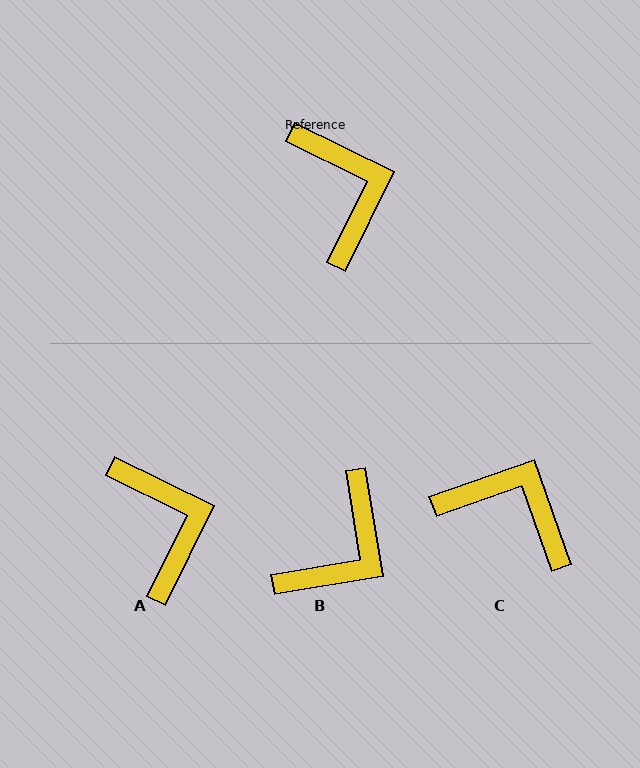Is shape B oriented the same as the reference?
No, it is off by about 54 degrees.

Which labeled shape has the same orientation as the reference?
A.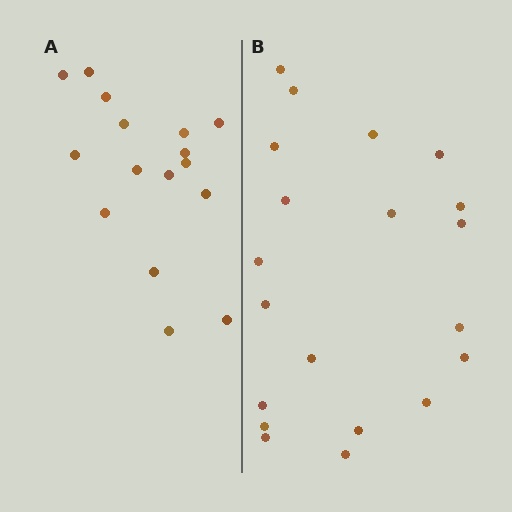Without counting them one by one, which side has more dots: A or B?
Region B (the right region) has more dots.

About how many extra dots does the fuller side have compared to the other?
Region B has about 4 more dots than region A.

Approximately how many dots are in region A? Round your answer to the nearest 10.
About 20 dots. (The exact count is 16, which rounds to 20.)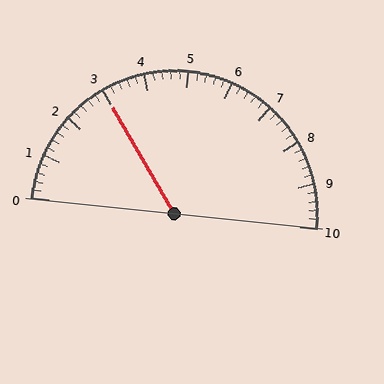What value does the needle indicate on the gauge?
The needle indicates approximately 3.0.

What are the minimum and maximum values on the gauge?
The gauge ranges from 0 to 10.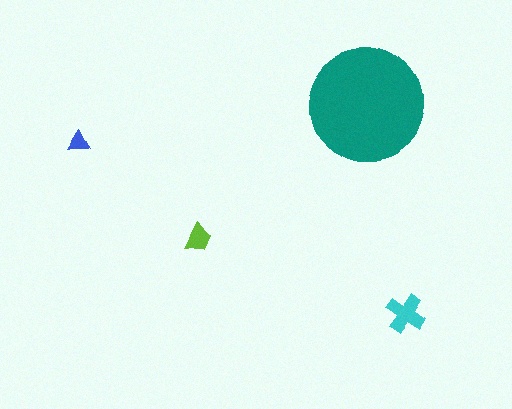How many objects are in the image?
There are 4 objects in the image.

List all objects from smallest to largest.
The blue triangle, the lime trapezoid, the cyan cross, the teal circle.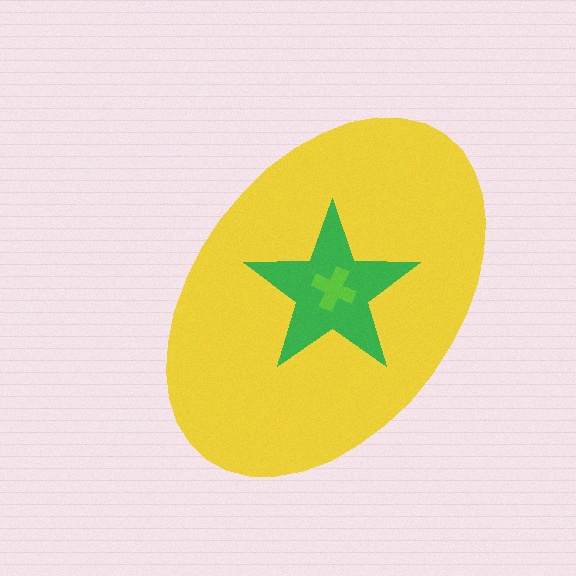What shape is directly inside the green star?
The lime cross.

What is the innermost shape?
The lime cross.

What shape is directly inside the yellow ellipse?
The green star.